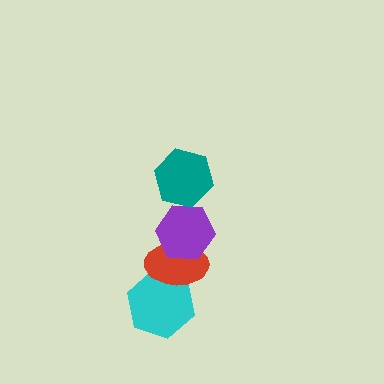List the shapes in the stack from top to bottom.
From top to bottom: the teal hexagon, the purple hexagon, the red ellipse, the cyan hexagon.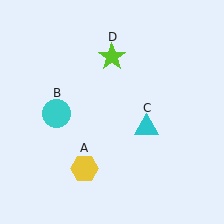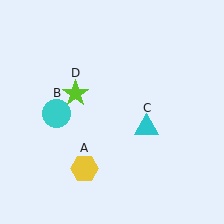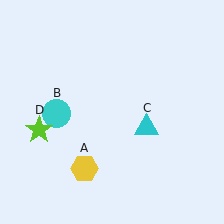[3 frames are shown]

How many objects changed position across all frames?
1 object changed position: lime star (object D).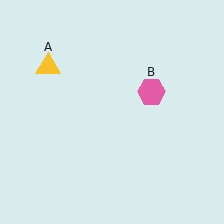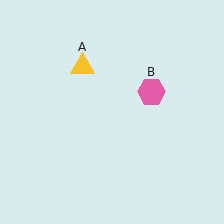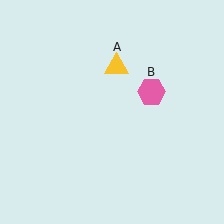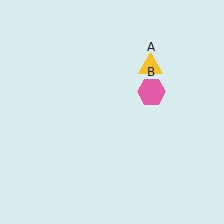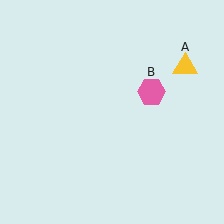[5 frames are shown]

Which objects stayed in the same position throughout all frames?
Pink hexagon (object B) remained stationary.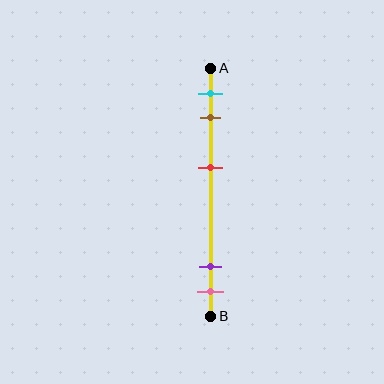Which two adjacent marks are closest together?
The purple and pink marks are the closest adjacent pair.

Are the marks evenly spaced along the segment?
No, the marks are not evenly spaced.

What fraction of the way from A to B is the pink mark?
The pink mark is approximately 90% (0.9) of the way from A to B.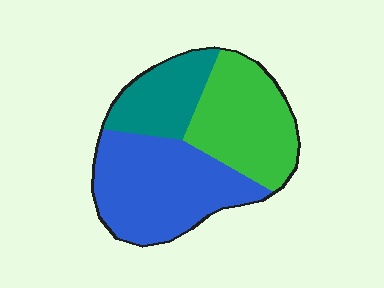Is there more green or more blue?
Blue.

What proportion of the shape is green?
Green covers around 35% of the shape.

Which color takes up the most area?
Blue, at roughly 45%.